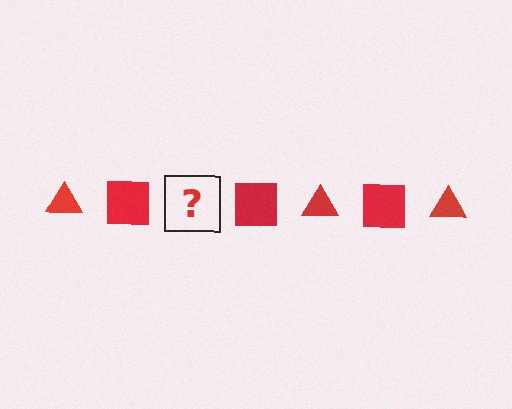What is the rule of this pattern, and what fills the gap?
The rule is that the pattern cycles through triangle, square shapes in red. The gap should be filled with a red triangle.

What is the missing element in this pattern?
The missing element is a red triangle.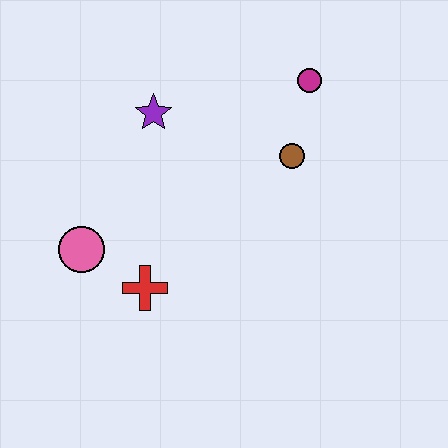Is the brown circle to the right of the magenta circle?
No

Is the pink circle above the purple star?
No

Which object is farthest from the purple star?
The red cross is farthest from the purple star.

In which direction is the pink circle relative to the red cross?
The pink circle is to the left of the red cross.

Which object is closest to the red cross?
The pink circle is closest to the red cross.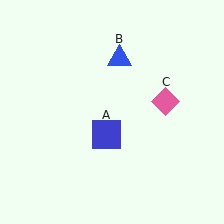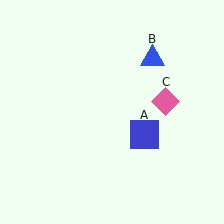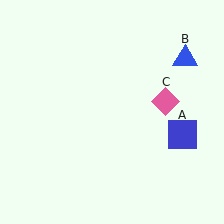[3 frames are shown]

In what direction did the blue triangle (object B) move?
The blue triangle (object B) moved right.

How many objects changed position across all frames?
2 objects changed position: blue square (object A), blue triangle (object B).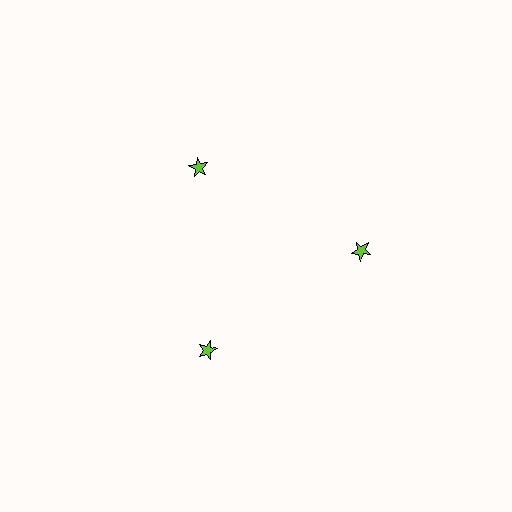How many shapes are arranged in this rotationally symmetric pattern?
There are 3 shapes, arranged in 3 groups of 1.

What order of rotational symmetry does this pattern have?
This pattern has 3-fold rotational symmetry.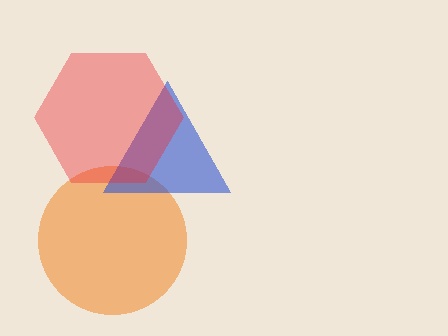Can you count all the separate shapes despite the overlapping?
Yes, there are 3 separate shapes.